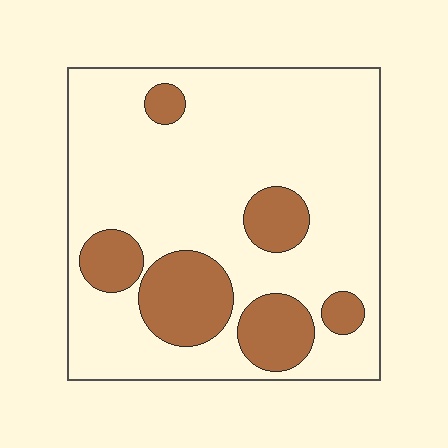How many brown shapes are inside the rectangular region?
6.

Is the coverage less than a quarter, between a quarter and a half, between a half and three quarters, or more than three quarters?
Less than a quarter.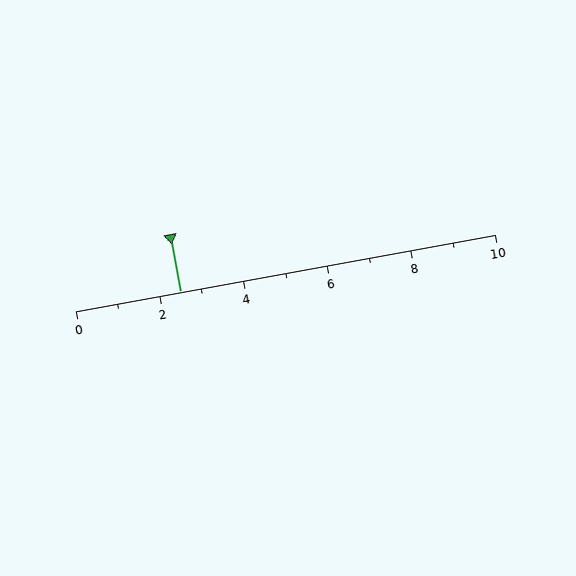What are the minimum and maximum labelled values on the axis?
The axis runs from 0 to 10.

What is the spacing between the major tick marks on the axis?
The major ticks are spaced 2 apart.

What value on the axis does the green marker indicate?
The marker indicates approximately 2.5.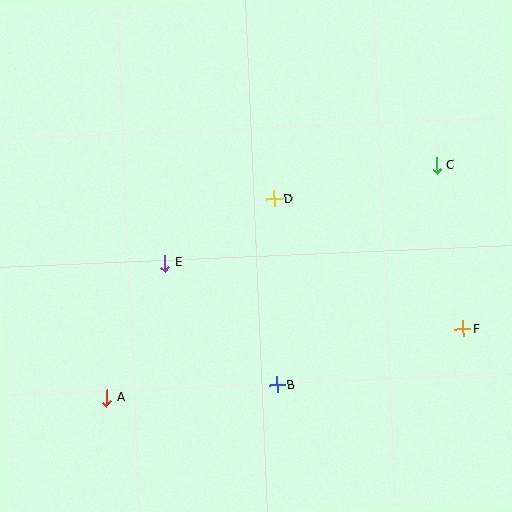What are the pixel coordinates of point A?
Point A is at (107, 398).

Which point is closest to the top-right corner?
Point C is closest to the top-right corner.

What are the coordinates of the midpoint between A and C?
The midpoint between A and C is at (271, 282).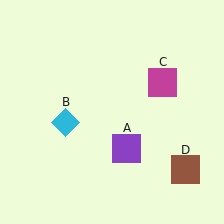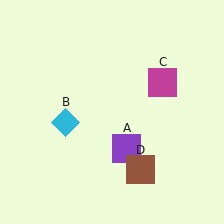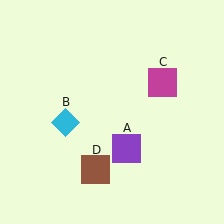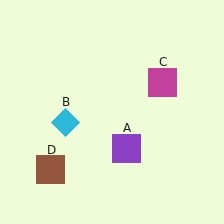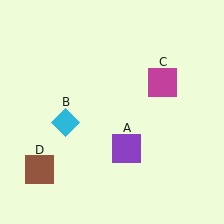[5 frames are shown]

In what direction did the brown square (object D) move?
The brown square (object D) moved left.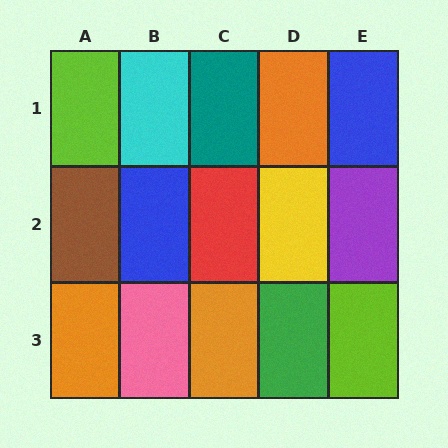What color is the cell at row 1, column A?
Lime.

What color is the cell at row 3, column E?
Lime.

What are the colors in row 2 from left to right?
Brown, blue, red, yellow, purple.